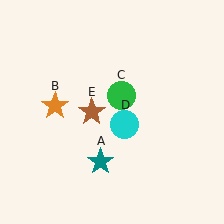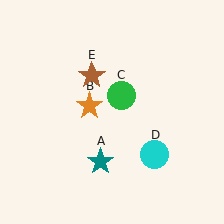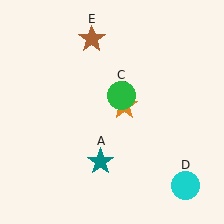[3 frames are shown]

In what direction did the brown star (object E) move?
The brown star (object E) moved up.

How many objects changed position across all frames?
3 objects changed position: orange star (object B), cyan circle (object D), brown star (object E).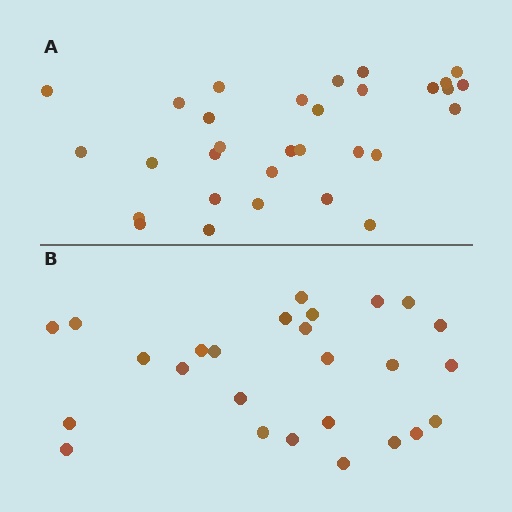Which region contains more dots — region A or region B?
Region A (the top region) has more dots.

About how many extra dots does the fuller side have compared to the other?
Region A has about 5 more dots than region B.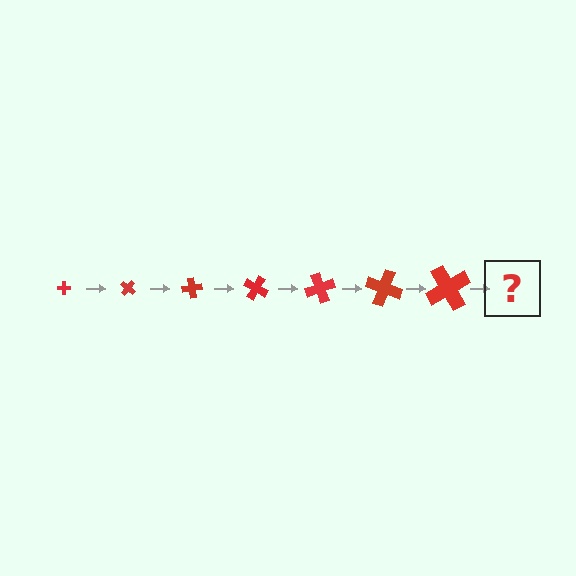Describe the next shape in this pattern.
It should be a cross, larger than the previous one and rotated 280 degrees from the start.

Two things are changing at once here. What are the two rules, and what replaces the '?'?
The two rules are that the cross grows larger each step and it rotates 40 degrees each step. The '?' should be a cross, larger than the previous one and rotated 280 degrees from the start.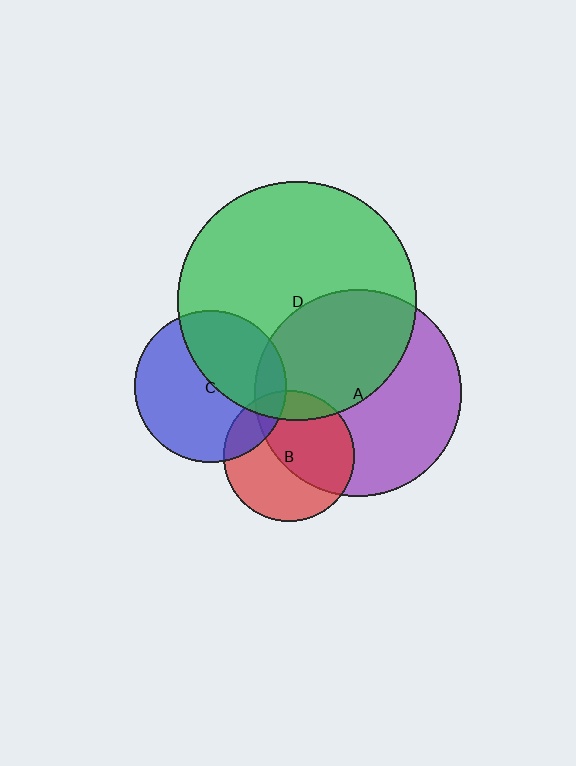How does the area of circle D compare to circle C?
Approximately 2.5 times.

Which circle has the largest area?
Circle D (green).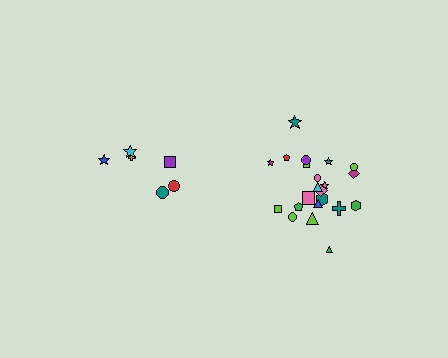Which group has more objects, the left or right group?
The right group.